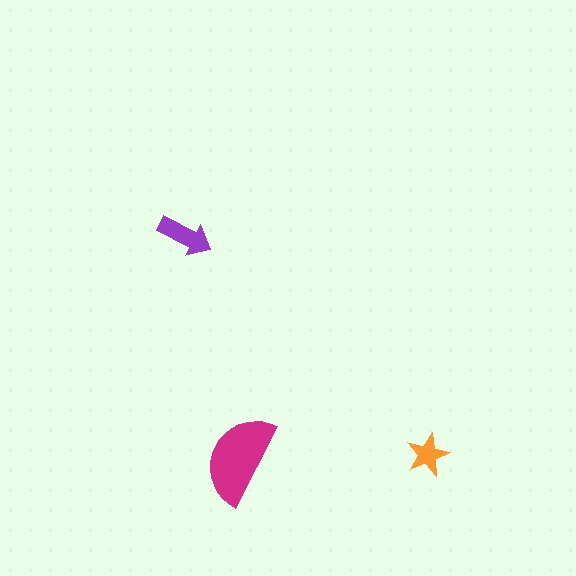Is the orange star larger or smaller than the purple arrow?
Smaller.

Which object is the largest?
The magenta semicircle.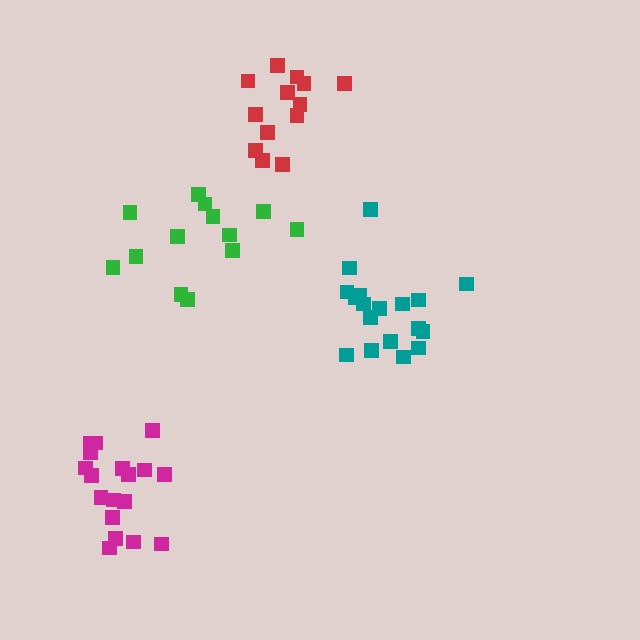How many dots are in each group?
Group 1: 18 dots, Group 2: 13 dots, Group 3: 13 dots, Group 4: 18 dots (62 total).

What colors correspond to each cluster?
The clusters are colored: teal, green, red, magenta.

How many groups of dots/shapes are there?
There are 4 groups.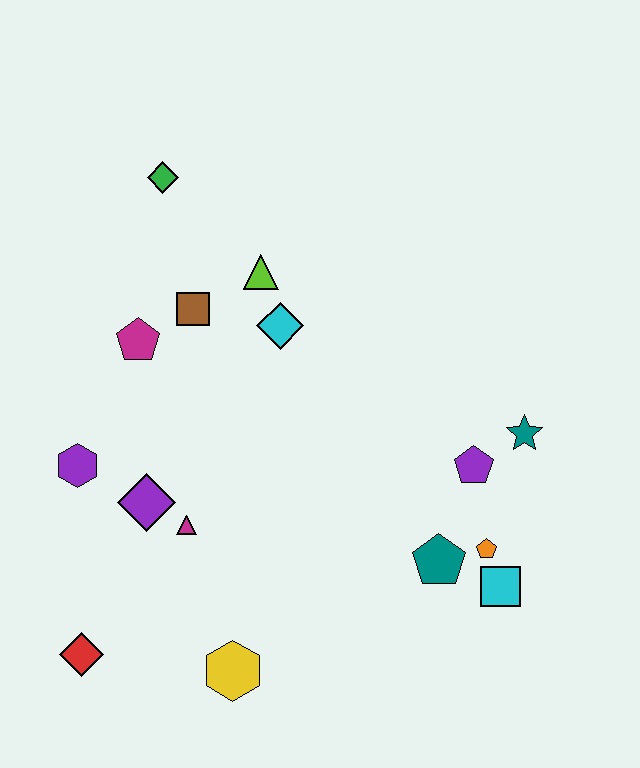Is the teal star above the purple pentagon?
Yes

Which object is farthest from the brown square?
The cyan square is farthest from the brown square.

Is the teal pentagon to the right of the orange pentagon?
No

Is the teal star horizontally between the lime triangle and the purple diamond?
No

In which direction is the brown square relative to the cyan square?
The brown square is to the left of the cyan square.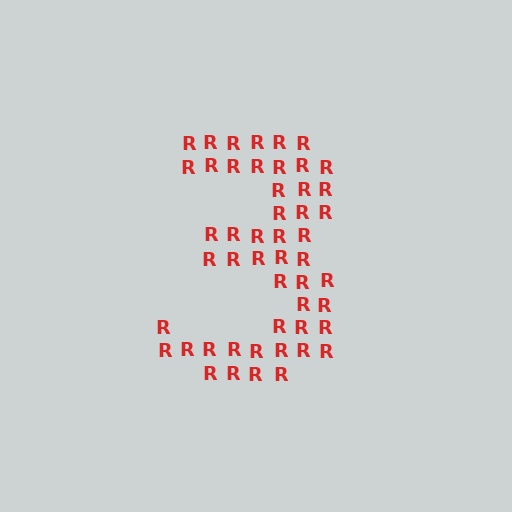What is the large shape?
The large shape is the digit 3.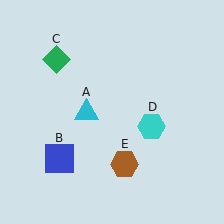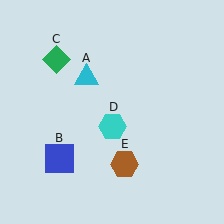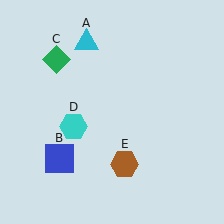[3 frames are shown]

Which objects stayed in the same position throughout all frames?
Blue square (object B) and green diamond (object C) and brown hexagon (object E) remained stationary.